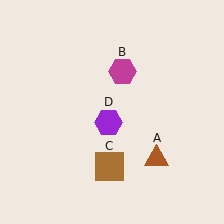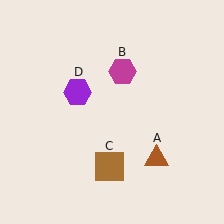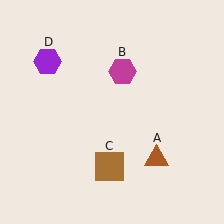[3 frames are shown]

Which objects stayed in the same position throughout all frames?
Brown triangle (object A) and magenta hexagon (object B) and brown square (object C) remained stationary.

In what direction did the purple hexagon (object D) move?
The purple hexagon (object D) moved up and to the left.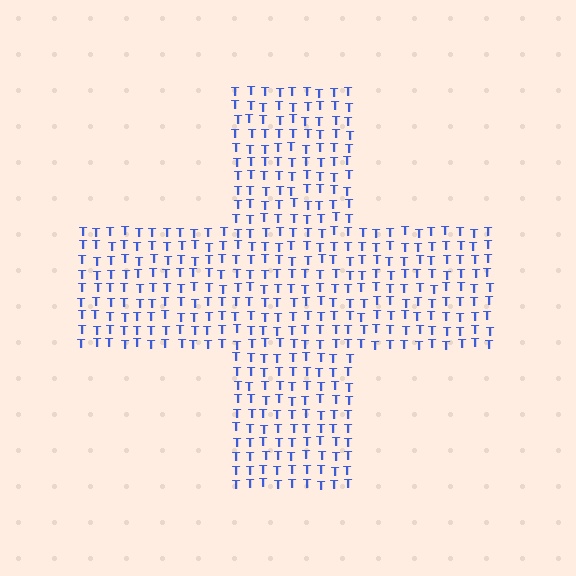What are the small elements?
The small elements are letter T's.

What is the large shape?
The large shape is a cross.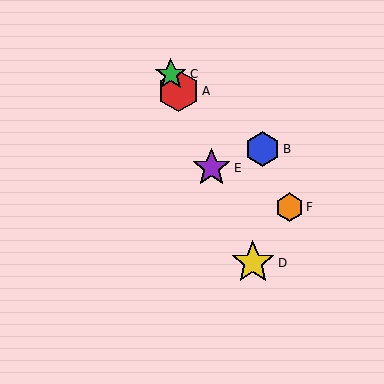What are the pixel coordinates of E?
Object E is at (212, 168).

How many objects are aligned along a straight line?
4 objects (A, C, D, E) are aligned along a straight line.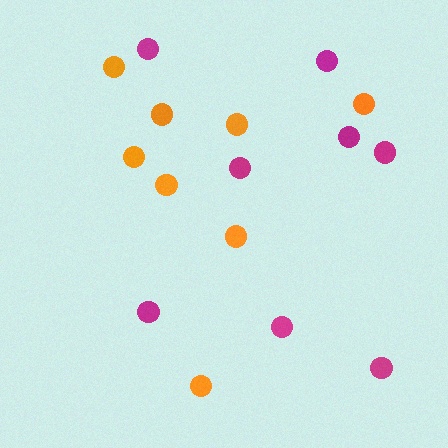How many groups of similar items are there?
There are 2 groups: one group of magenta circles (8) and one group of orange circles (8).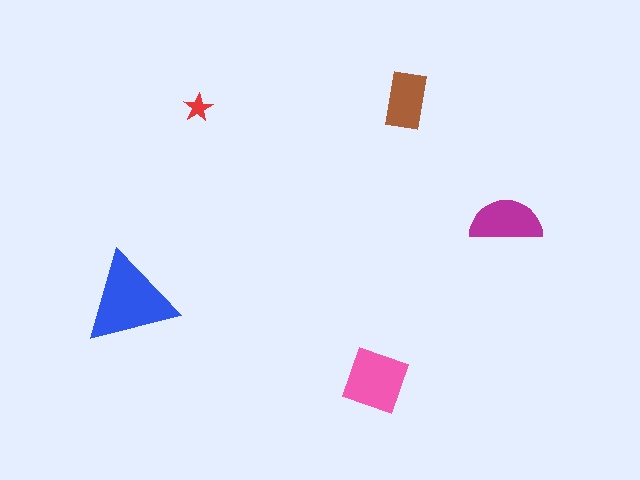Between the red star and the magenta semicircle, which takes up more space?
The magenta semicircle.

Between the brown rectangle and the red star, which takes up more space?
The brown rectangle.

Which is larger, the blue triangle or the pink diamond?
The blue triangle.